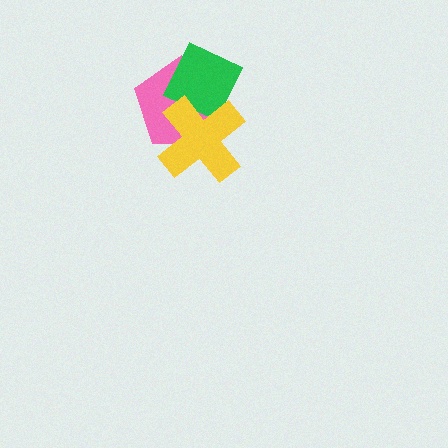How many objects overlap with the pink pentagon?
2 objects overlap with the pink pentagon.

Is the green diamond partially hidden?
Yes, it is partially covered by another shape.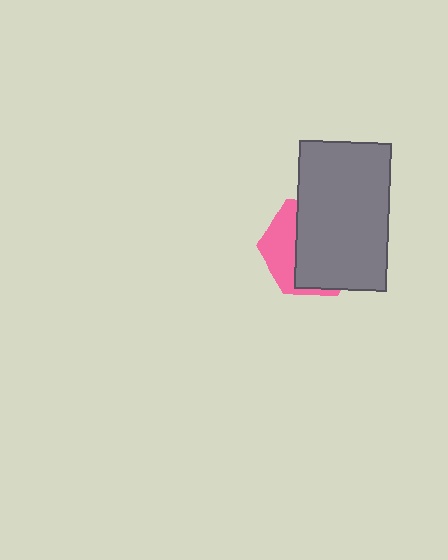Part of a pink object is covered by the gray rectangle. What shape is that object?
It is a hexagon.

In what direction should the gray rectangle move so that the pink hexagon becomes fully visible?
The gray rectangle should move right. That is the shortest direction to clear the overlap and leave the pink hexagon fully visible.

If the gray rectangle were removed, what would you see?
You would see the complete pink hexagon.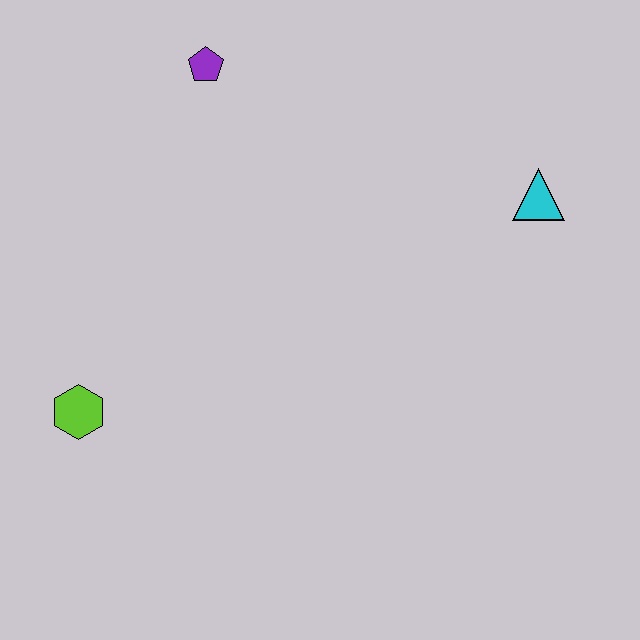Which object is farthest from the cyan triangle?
The lime hexagon is farthest from the cyan triangle.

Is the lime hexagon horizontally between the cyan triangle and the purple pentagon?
No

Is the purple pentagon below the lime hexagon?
No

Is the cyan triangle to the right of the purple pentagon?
Yes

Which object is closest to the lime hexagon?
The purple pentagon is closest to the lime hexagon.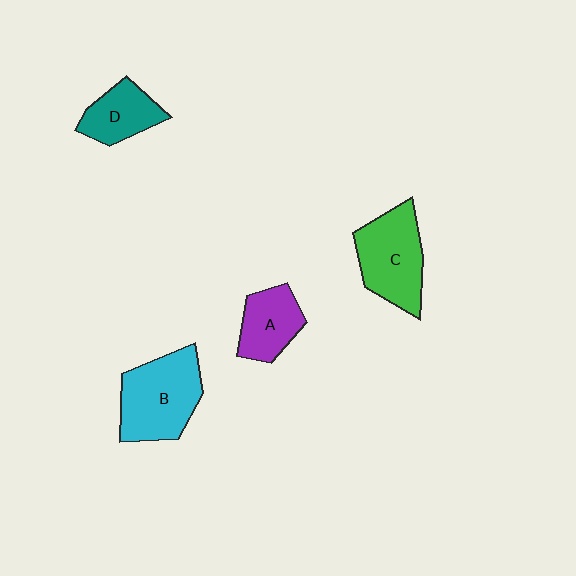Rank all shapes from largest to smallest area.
From largest to smallest: B (cyan), C (green), A (purple), D (teal).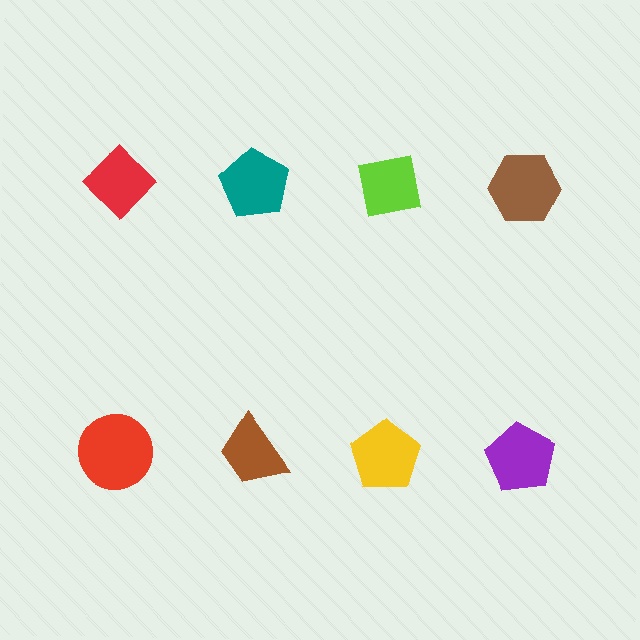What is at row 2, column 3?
A yellow pentagon.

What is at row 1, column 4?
A brown hexagon.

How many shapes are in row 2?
4 shapes.